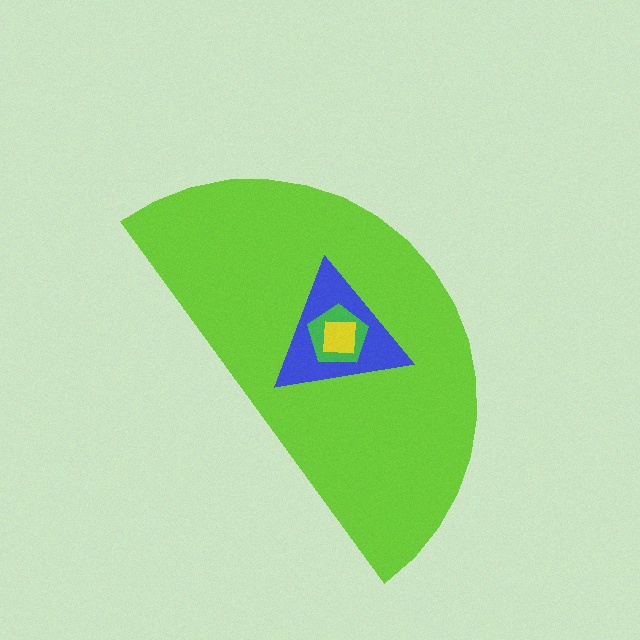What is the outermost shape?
The lime semicircle.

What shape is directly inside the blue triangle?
The green pentagon.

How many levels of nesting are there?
4.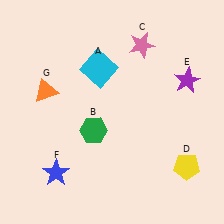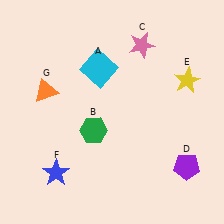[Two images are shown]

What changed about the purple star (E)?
In Image 1, E is purple. In Image 2, it changed to yellow.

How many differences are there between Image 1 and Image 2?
There are 2 differences between the two images.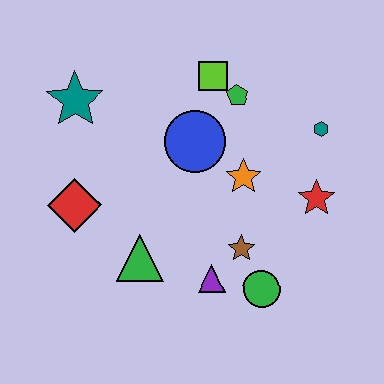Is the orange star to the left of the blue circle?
No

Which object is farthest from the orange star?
The teal star is farthest from the orange star.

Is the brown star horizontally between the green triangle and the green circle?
Yes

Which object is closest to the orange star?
The blue circle is closest to the orange star.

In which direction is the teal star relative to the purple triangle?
The teal star is above the purple triangle.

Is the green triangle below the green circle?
No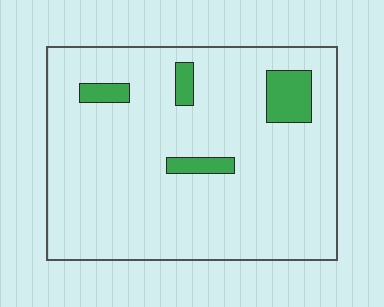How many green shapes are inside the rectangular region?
4.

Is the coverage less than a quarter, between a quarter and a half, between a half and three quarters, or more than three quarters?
Less than a quarter.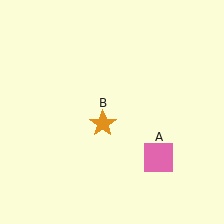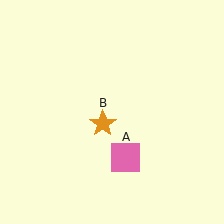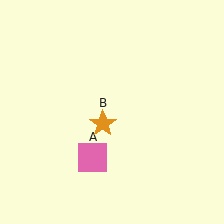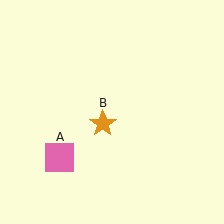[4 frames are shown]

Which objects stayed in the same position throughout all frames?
Orange star (object B) remained stationary.